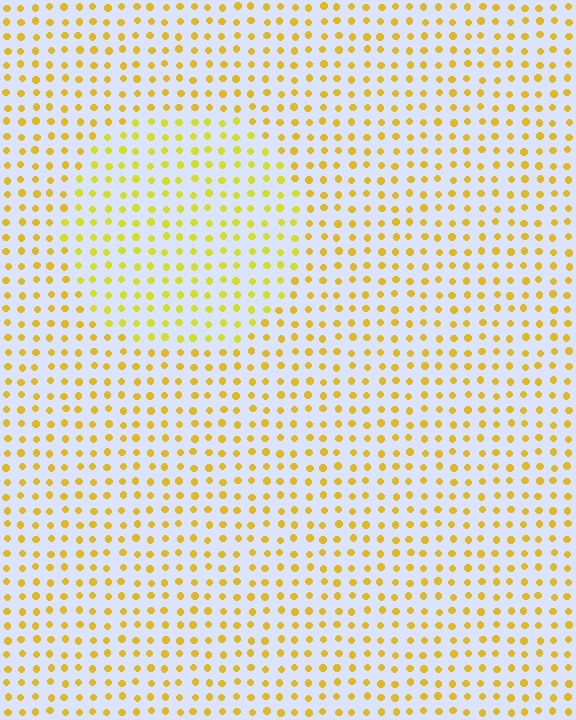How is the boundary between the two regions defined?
The boundary is defined purely by a slight shift in hue (about 16 degrees). Spacing, size, and orientation are identical on both sides.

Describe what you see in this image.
The image is filled with small yellow elements in a uniform arrangement. A circle-shaped region is visible where the elements are tinted to a slightly different hue, forming a subtle color boundary.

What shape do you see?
I see a circle.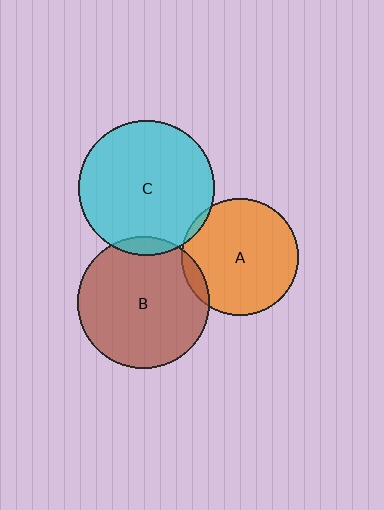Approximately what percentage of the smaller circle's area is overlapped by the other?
Approximately 5%.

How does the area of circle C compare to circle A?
Approximately 1.3 times.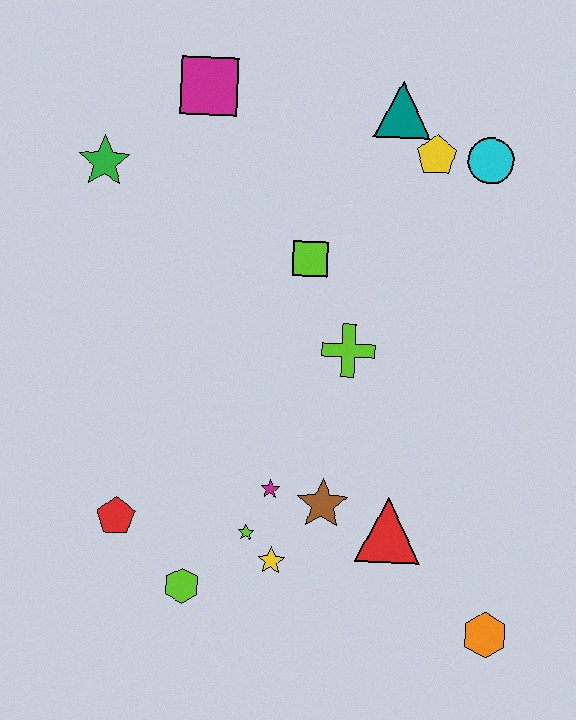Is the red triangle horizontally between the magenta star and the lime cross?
No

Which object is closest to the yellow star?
The lime star is closest to the yellow star.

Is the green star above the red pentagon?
Yes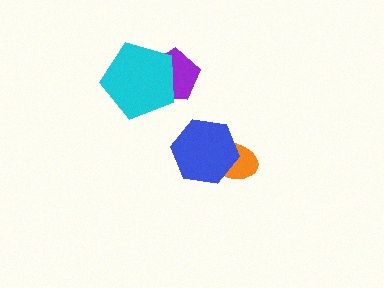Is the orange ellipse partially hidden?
Yes, it is partially covered by another shape.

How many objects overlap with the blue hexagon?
1 object overlaps with the blue hexagon.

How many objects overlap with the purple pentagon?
1 object overlaps with the purple pentagon.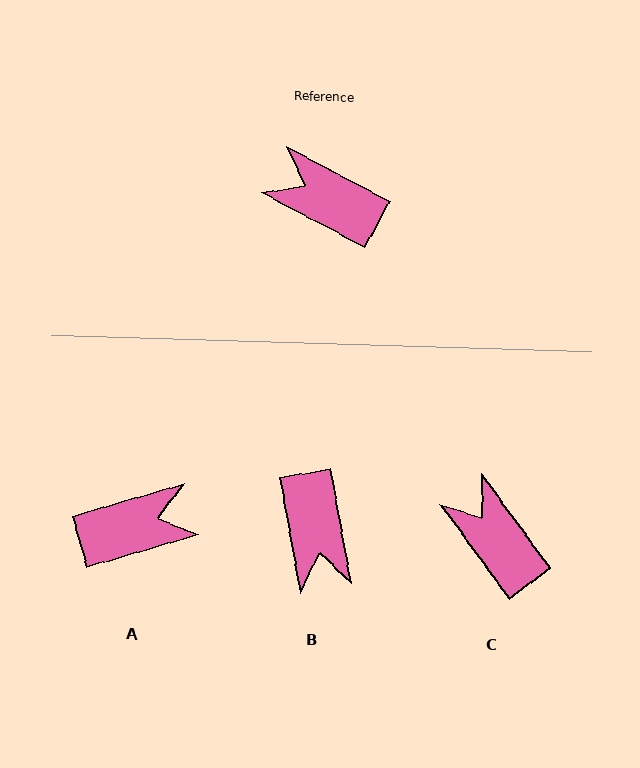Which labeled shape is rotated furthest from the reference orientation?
A, about 136 degrees away.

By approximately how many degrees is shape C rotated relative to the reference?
Approximately 26 degrees clockwise.